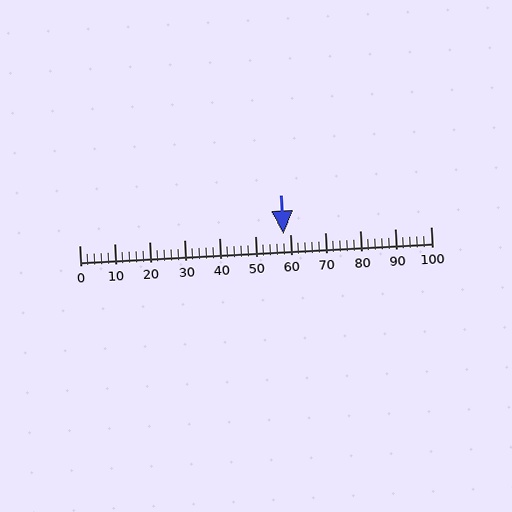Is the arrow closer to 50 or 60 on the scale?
The arrow is closer to 60.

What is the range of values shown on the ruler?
The ruler shows values from 0 to 100.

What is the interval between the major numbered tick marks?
The major tick marks are spaced 10 units apart.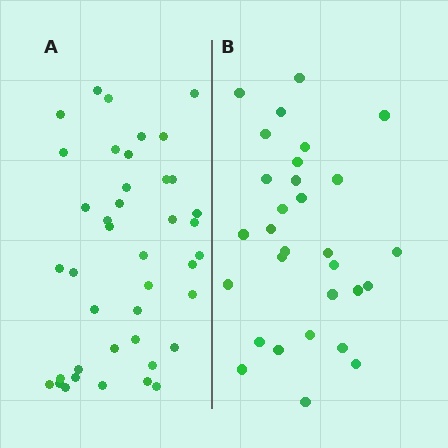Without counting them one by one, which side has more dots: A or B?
Region A (the left region) has more dots.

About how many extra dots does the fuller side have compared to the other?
Region A has roughly 12 or so more dots than region B.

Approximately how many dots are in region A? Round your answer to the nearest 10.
About 40 dots. (The exact count is 41, which rounds to 40.)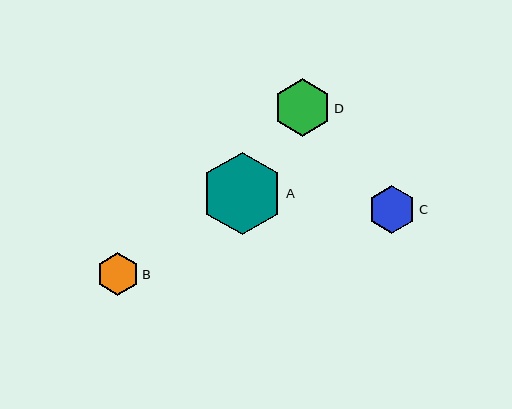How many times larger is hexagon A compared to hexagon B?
Hexagon A is approximately 1.9 times the size of hexagon B.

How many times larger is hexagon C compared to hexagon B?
Hexagon C is approximately 1.1 times the size of hexagon B.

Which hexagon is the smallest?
Hexagon B is the smallest with a size of approximately 43 pixels.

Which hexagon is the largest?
Hexagon A is the largest with a size of approximately 82 pixels.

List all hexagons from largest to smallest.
From largest to smallest: A, D, C, B.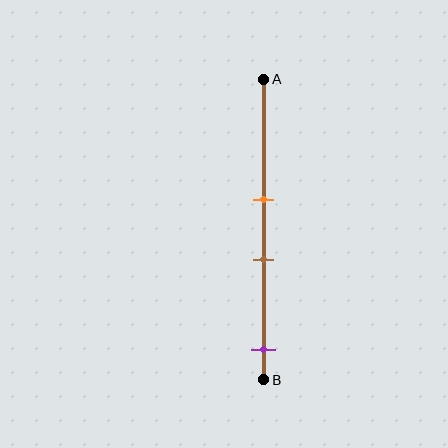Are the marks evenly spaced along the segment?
No, the marks are not evenly spaced.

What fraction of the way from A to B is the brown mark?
The brown mark is approximately 60% (0.6) of the way from A to B.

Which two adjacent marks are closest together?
The orange and brown marks are the closest adjacent pair.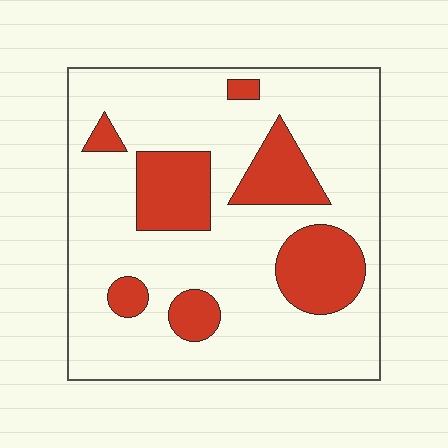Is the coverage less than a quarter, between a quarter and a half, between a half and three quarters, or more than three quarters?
Less than a quarter.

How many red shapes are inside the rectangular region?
7.